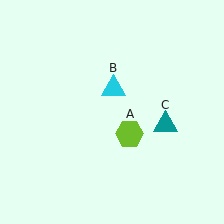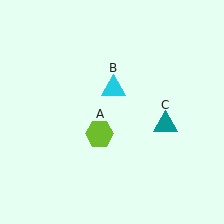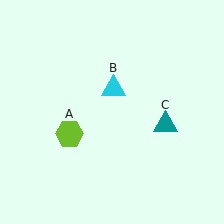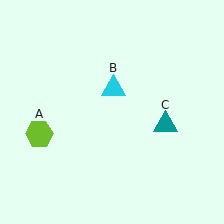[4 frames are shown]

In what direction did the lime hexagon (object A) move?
The lime hexagon (object A) moved left.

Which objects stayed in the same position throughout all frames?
Cyan triangle (object B) and teal triangle (object C) remained stationary.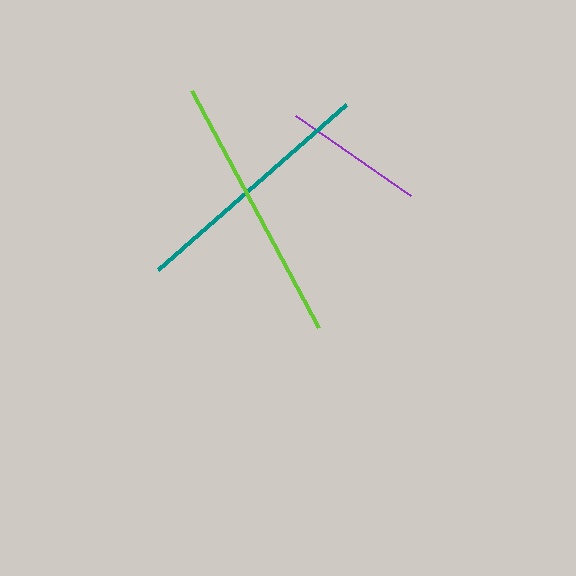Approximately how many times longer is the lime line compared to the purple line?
The lime line is approximately 1.9 times the length of the purple line.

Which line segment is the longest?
The lime line is the longest at approximately 269 pixels.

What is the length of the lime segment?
The lime segment is approximately 269 pixels long.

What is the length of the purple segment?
The purple segment is approximately 140 pixels long.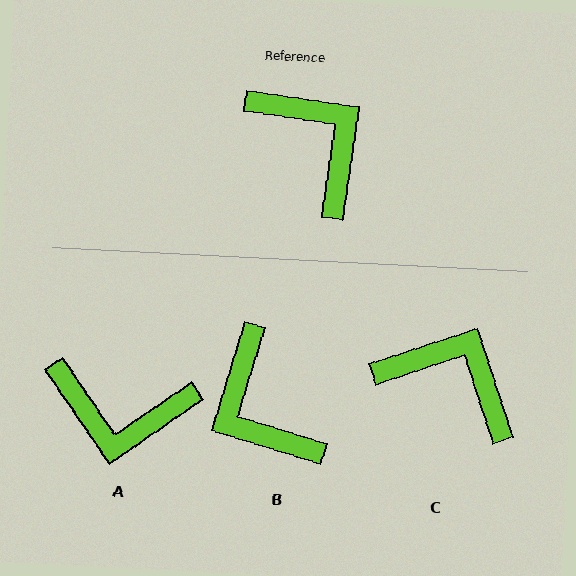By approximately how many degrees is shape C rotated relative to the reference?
Approximately 27 degrees counter-clockwise.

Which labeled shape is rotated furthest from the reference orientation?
B, about 172 degrees away.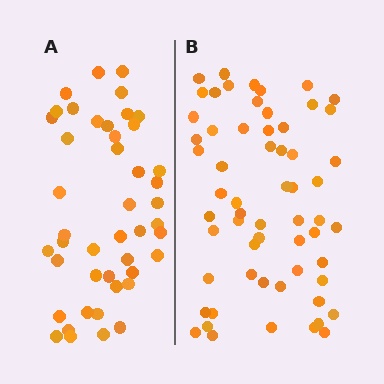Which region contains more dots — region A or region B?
Region B (the right region) has more dots.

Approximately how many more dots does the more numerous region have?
Region B has approximately 15 more dots than region A.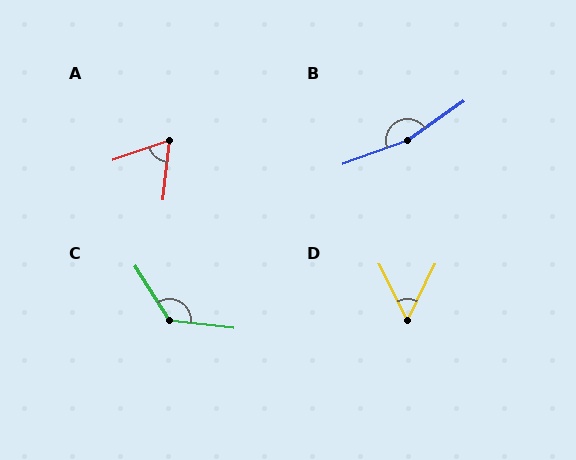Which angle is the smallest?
D, at approximately 52 degrees.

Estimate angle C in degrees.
Approximately 129 degrees.